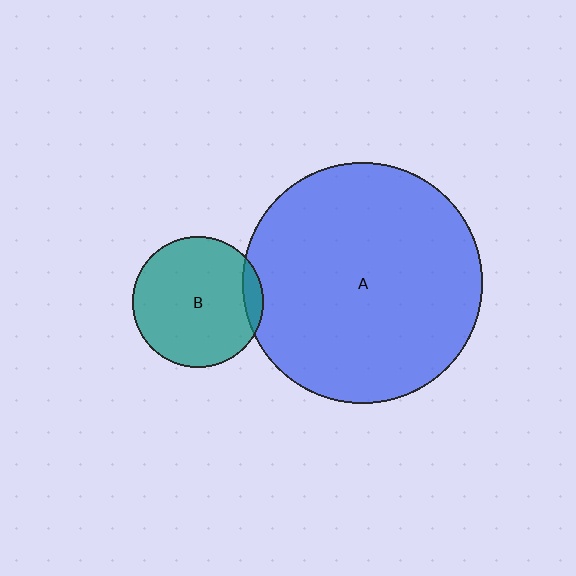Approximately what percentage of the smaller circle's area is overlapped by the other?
Approximately 10%.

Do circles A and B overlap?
Yes.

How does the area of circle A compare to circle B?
Approximately 3.4 times.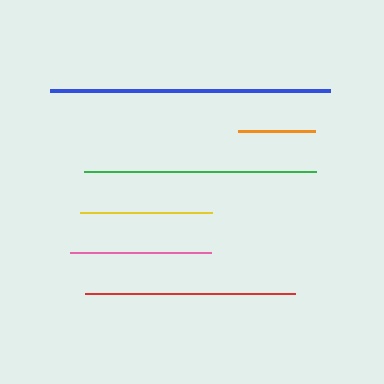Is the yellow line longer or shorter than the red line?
The red line is longer than the yellow line.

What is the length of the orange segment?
The orange segment is approximately 77 pixels long.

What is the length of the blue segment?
The blue segment is approximately 280 pixels long.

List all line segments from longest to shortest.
From longest to shortest: blue, green, red, pink, yellow, orange.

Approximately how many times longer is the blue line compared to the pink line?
The blue line is approximately 2.0 times the length of the pink line.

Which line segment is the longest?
The blue line is the longest at approximately 280 pixels.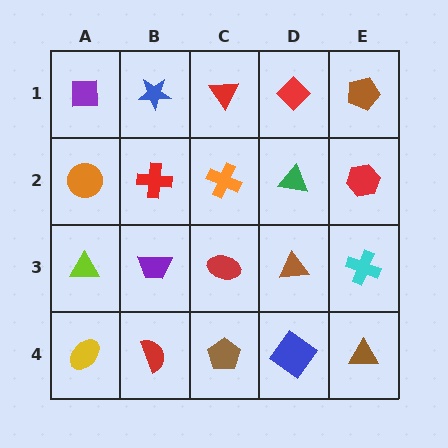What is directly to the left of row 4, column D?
A brown pentagon.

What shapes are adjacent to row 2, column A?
A purple square (row 1, column A), a lime triangle (row 3, column A), a red cross (row 2, column B).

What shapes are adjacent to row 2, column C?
A red triangle (row 1, column C), a red ellipse (row 3, column C), a red cross (row 2, column B), a green triangle (row 2, column D).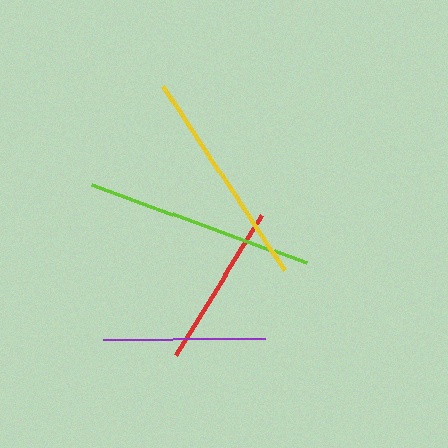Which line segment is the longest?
The lime line is the longest at approximately 230 pixels.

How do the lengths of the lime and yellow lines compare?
The lime and yellow lines are approximately the same length.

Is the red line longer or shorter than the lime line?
The lime line is longer than the red line.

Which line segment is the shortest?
The purple line is the shortest at approximately 162 pixels.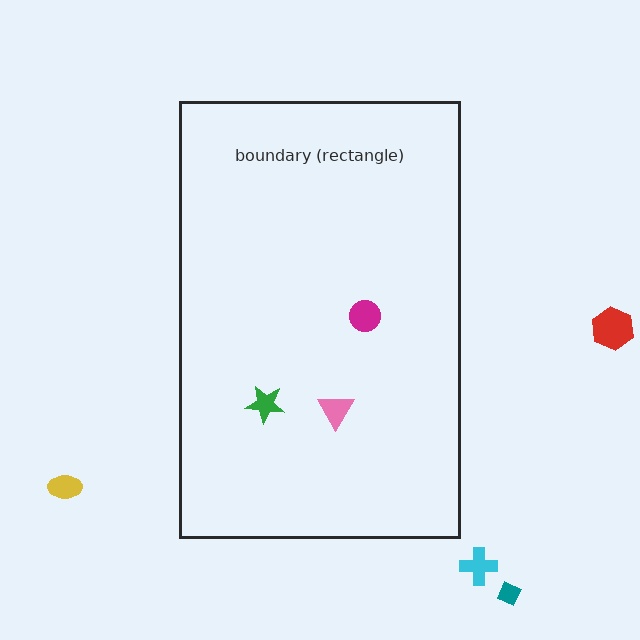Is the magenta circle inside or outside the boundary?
Inside.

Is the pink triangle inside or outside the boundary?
Inside.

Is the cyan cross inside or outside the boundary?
Outside.